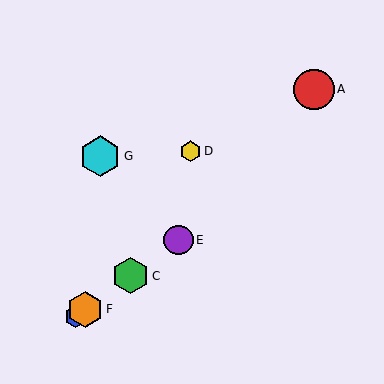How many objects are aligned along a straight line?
4 objects (B, C, E, F) are aligned along a straight line.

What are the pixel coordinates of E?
Object E is at (178, 240).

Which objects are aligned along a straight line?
Objects B, C, E, F are aligned along a straight line.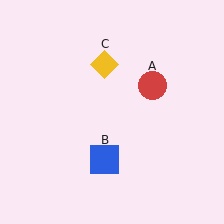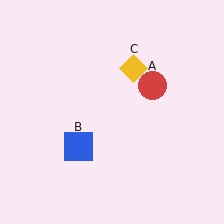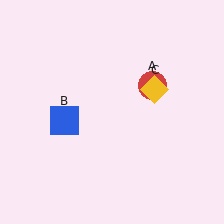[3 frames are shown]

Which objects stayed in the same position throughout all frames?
Red circle (object A) remained stationary.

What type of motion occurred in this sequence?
The blue square (object B), yellow diamond (object C) rotated clockwise around the center of the scene.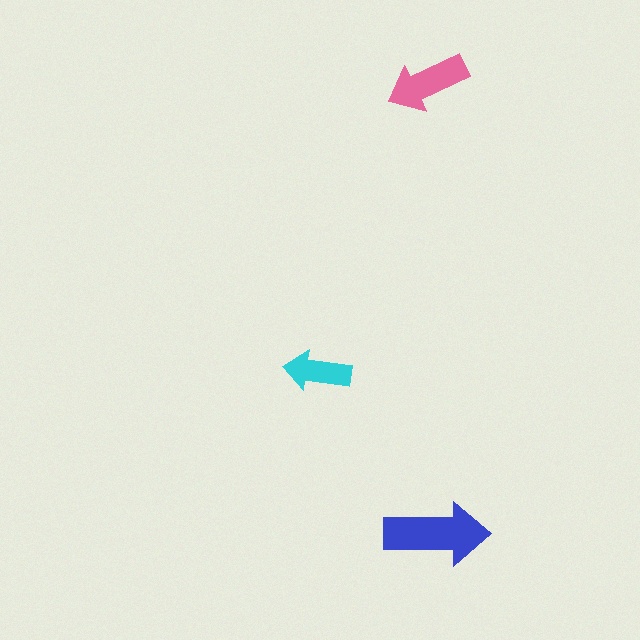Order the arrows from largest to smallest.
the blue one, the pink one, the cyan one.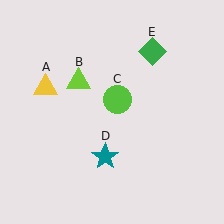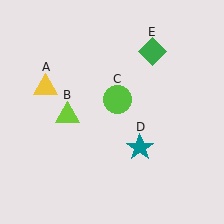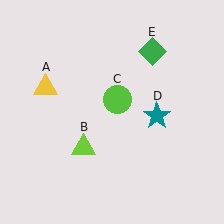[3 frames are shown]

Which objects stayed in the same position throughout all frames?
Yellow triangle (object A) and lime circle (object C) and green diamond (object E) remained stationary.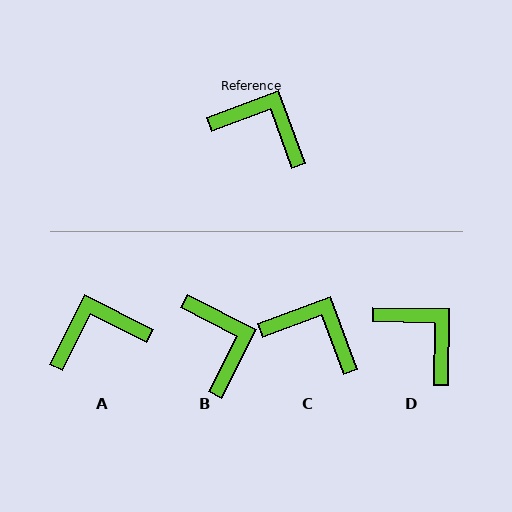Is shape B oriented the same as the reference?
No, it is off by about 47 degrees.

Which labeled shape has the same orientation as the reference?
C.